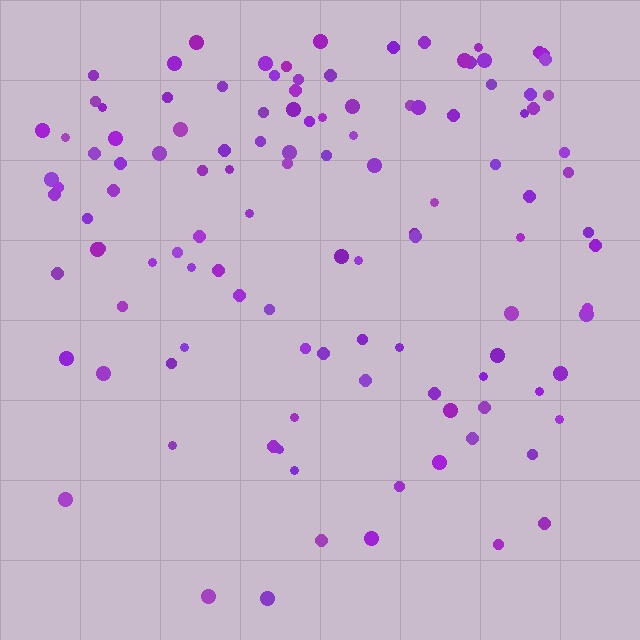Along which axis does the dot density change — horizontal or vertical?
Vertical.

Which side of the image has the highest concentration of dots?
The top.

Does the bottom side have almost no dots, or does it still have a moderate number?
Still a moderate number, just noticeably fewer than the top.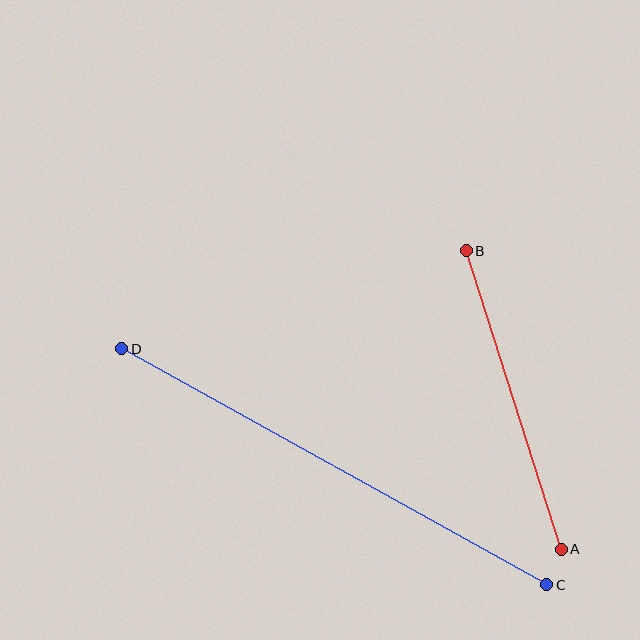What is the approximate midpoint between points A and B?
The midpoint is at approximately (514, 400) pixels.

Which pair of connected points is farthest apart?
Points C and D are farthest apart.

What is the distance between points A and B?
The distance is approximately 313 pixels.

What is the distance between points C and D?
The distance is approximately 486 pixels.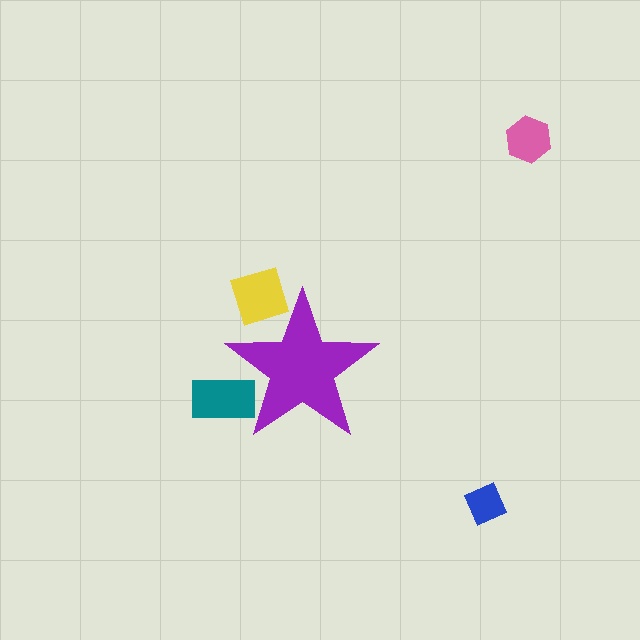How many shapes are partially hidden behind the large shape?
2 shapes are partially hidden.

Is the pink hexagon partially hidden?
No, the pink hexagon is fully visible.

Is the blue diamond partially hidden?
No, the blue diamond is fully visible.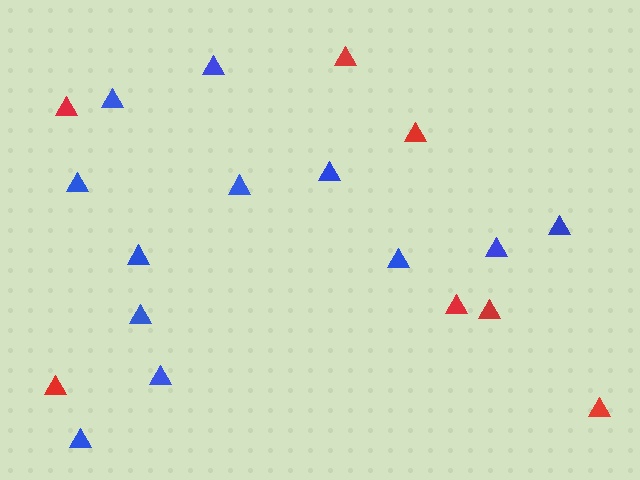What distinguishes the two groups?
There are 2 groups: one group of blue triangles (12) and one group of red triangles (7).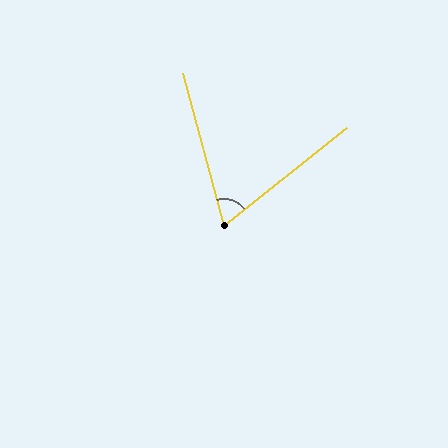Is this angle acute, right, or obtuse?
It is acute.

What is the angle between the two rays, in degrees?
Approximately 67 degrees.